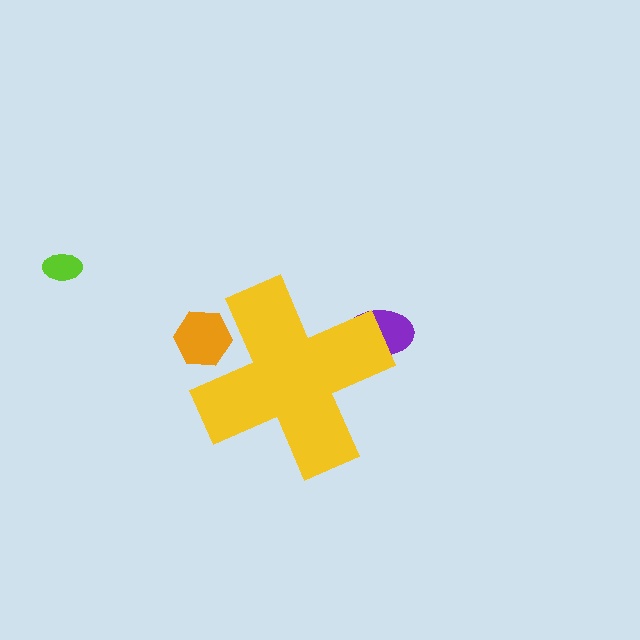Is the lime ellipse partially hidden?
No, the lime ellipse is fully visible.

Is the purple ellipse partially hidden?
Yes, the purple ellipse is partially hidden behind the yellow cross.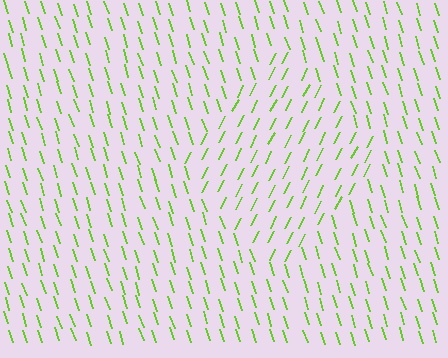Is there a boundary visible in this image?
Yes, there is a texture boundary formed by a change in line orientation.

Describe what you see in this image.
The image is filled with small lime line segments. A diamond region in the image has lines oriented differently from the surrounding lines, creating a visible texture boundary.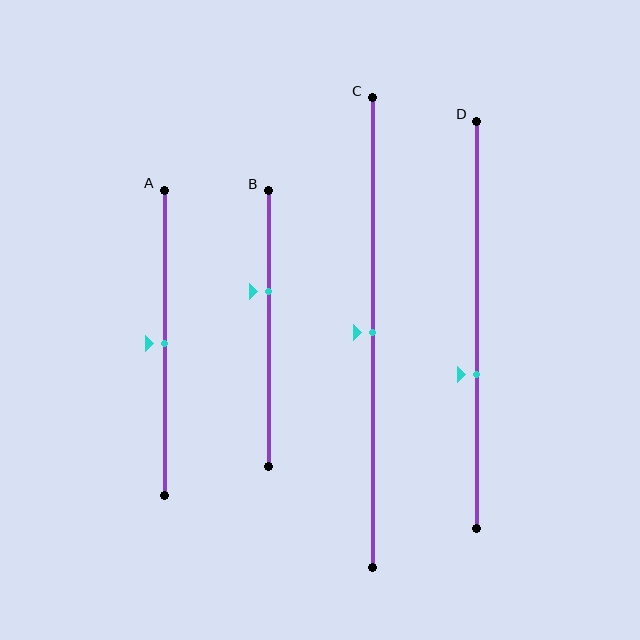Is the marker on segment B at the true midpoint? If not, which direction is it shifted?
No, the marker on segment B is shifted upward by about 13% of the segment length.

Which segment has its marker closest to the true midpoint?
Segment A has its marker closest to the true midpoint.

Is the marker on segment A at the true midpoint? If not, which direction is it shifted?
Yes, the marker on segment A is at the true midpoint.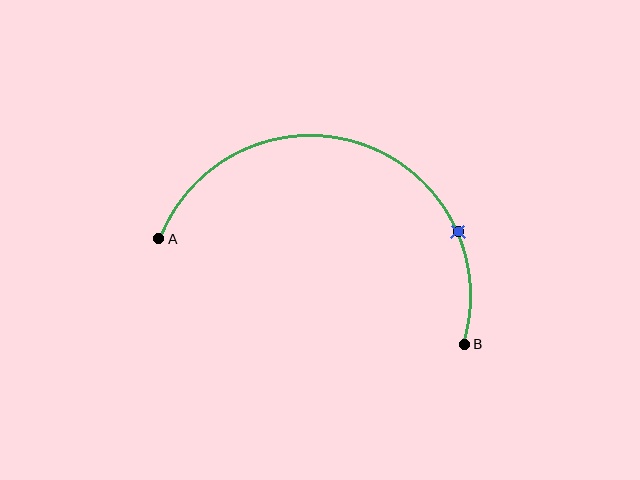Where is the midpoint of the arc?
The arc midpoint is the point on the curve farthest from the straight line joining A and B. It sits above that line.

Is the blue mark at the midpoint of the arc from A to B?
No. The blue mark lies on the arc but is closer to endpoint B. The arc midpoint would be at the point on the curve equidistant along the arc from both A and B.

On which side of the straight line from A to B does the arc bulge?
The arc bulges above the straight line connecting A and B.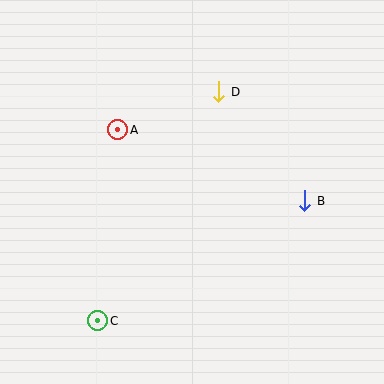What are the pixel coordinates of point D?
Point D is at (219, 92).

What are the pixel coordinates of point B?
Point B is at (305, 201).